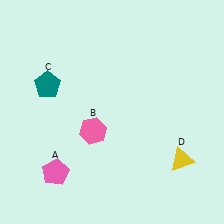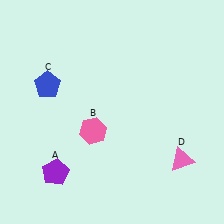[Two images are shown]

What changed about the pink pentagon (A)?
In Image 1, A is pink. In Image 2, it changed to purple.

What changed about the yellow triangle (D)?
In Image 1, D is yellow. In Image 2, it changed to pink.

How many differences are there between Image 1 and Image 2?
There are 3 differences between the two images.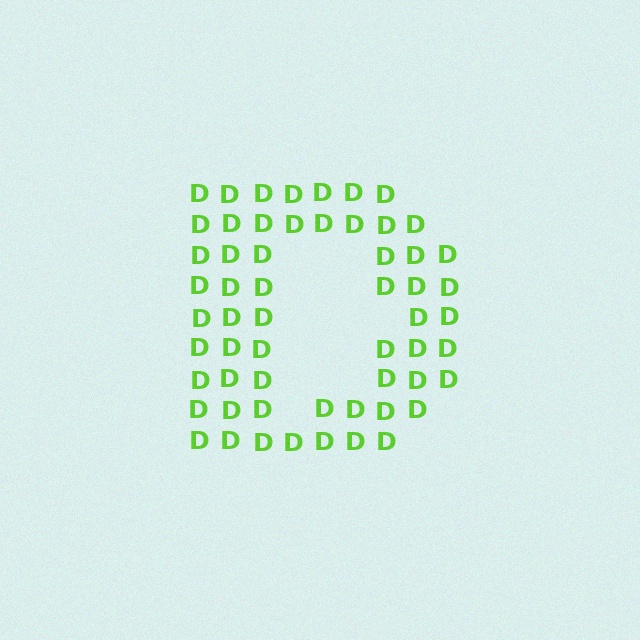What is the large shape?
The large shape is the letter D.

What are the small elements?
The small elements are letter D's.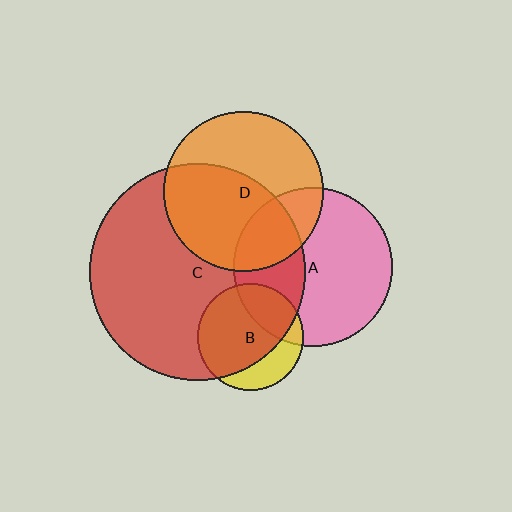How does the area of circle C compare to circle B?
Approximately 4.1 times.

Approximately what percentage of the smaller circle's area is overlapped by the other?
Approximately 35%.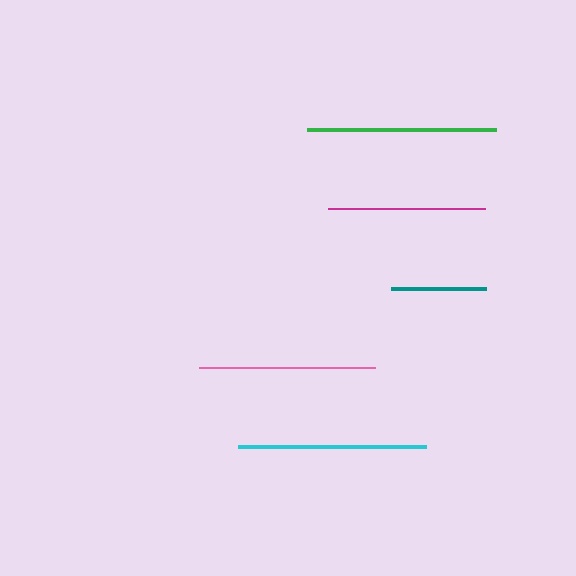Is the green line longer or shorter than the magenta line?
The green line is longer than the magenta line.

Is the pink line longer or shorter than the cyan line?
The cyan line is longer than the pink line.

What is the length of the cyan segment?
The cyan segment is approximately 188 pixels long.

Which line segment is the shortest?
The teal line is the shortest at approximately 95 pixels.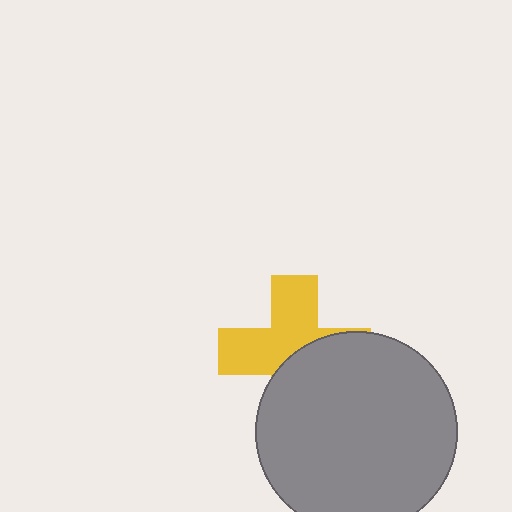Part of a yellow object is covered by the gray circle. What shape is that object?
It is a cross.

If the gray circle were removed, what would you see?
You would see the complete yellow cross.